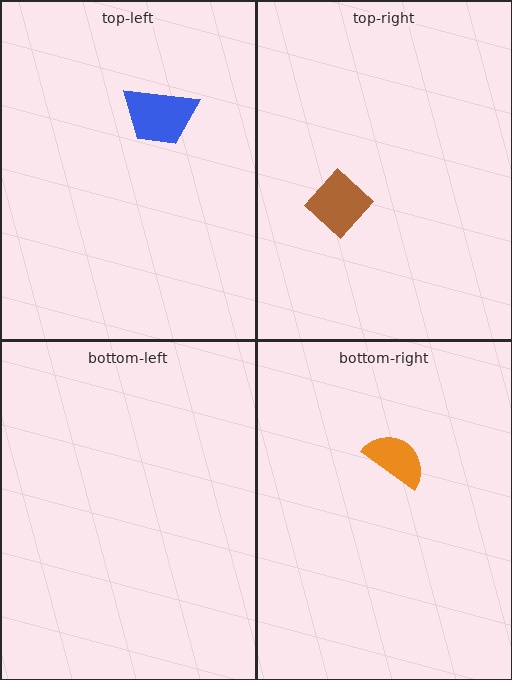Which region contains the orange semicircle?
The bottom-right region.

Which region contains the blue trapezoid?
The top-left region.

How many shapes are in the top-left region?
1.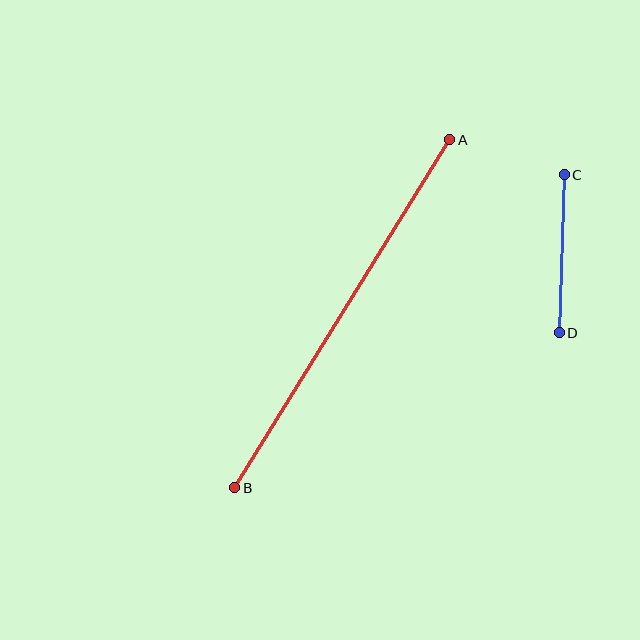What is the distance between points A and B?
The distance is approximately 409 pixels.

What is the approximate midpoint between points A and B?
The midpoint is at approximately (342, 314) pixels.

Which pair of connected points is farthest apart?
Points A and B are farthest apart.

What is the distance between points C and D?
The distance is approximately 158 pixels.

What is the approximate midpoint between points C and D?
The midpoint is at approximately (562, 254) pixels.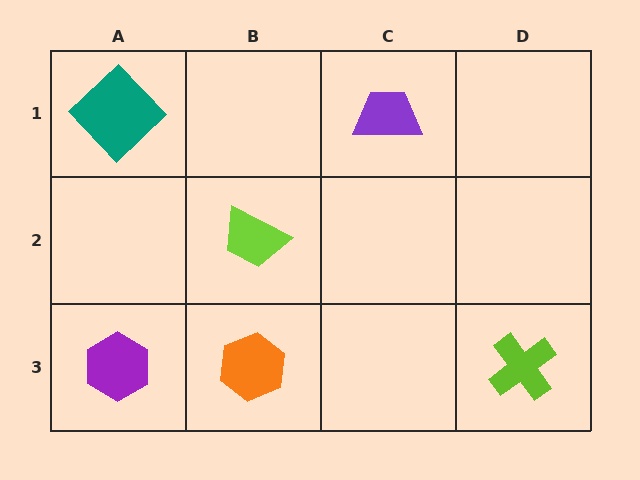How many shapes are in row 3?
3 shapes.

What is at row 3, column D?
A lime cross.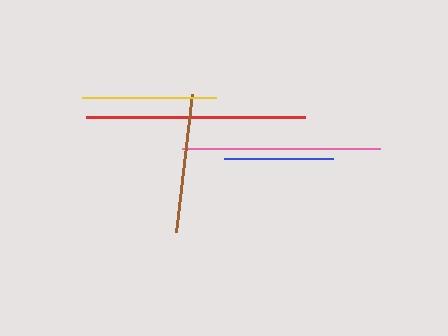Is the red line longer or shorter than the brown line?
The red line is longer than the brown line.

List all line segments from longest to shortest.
From longest to shortest: red, pink, brown, yellow, blue.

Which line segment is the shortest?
The blue line is the shortest at approximately 109 pixels.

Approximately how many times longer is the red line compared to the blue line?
The red line is approximately 2.0 times the length of the blue line.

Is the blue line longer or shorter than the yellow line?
The yellow line is longer than the blue line.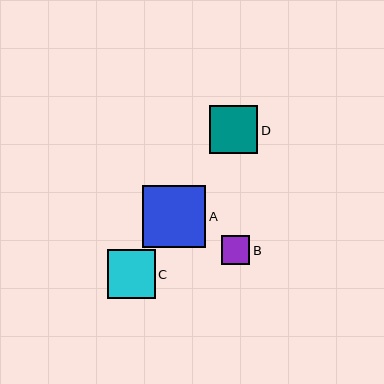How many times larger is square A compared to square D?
Square A is approximately 1.3 times the size of square D.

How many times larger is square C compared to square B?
Square C is approximately 1.7 times the size of square B.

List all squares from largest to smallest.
From largest to smallest: A, D, C, B.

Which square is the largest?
Square A is the largest with a size of approximately 63 pixels.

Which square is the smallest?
Square B is the smallest with a size of approximately 28 pixels.